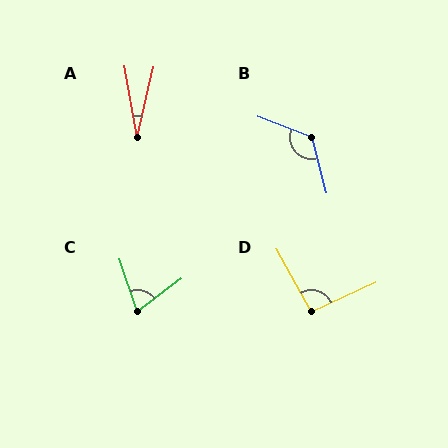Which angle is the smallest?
A, at approximately 23 degrees.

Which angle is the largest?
B, at approximately 126 degrees.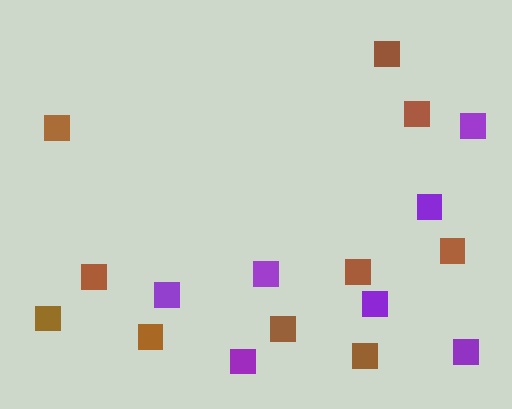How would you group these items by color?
There are 2 groups: one group of brown squares (10) and one group of purple squares (7).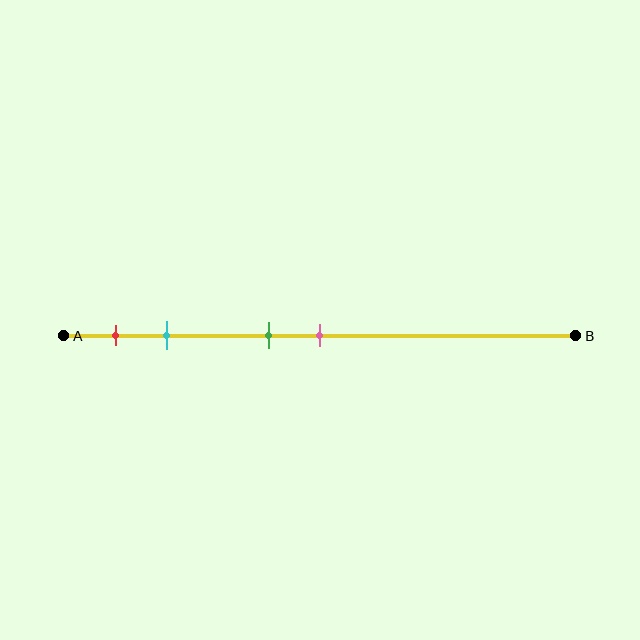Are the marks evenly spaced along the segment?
No, the marks are not evenly spaced.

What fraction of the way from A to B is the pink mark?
The pink mark is approximately 50% (0.5) of the way from A to B.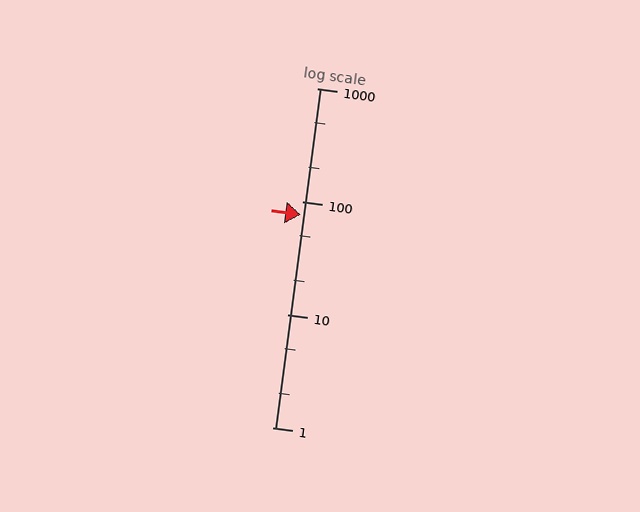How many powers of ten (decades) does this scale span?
The scale spans 3 decades, from 1 to 1000.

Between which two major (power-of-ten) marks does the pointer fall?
The pointer is between 10 and 100.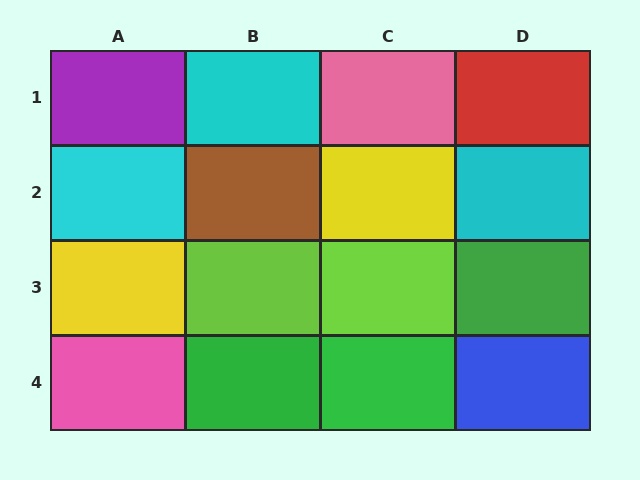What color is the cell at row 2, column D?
Cyan.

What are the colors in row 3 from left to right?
Yellow, lime, lime, green.